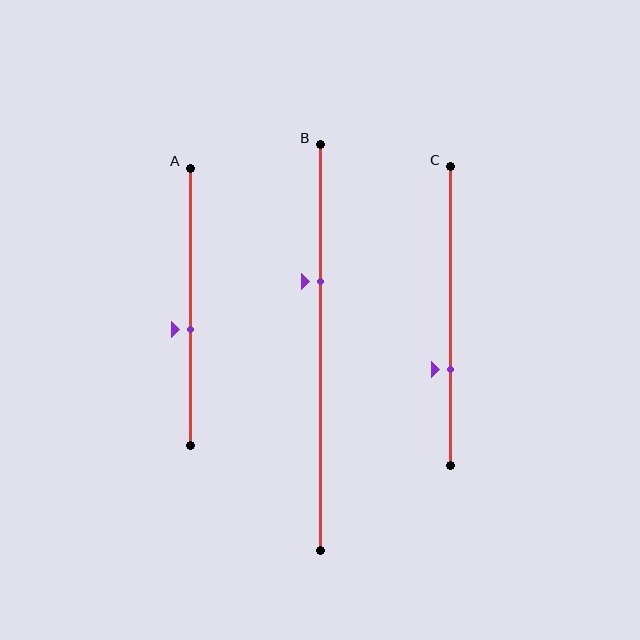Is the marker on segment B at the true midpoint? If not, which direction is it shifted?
No, the marker on segment B is shifted upward by about 16% of the segment length.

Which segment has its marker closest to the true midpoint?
Segment A has its marker closest to the true midpoint.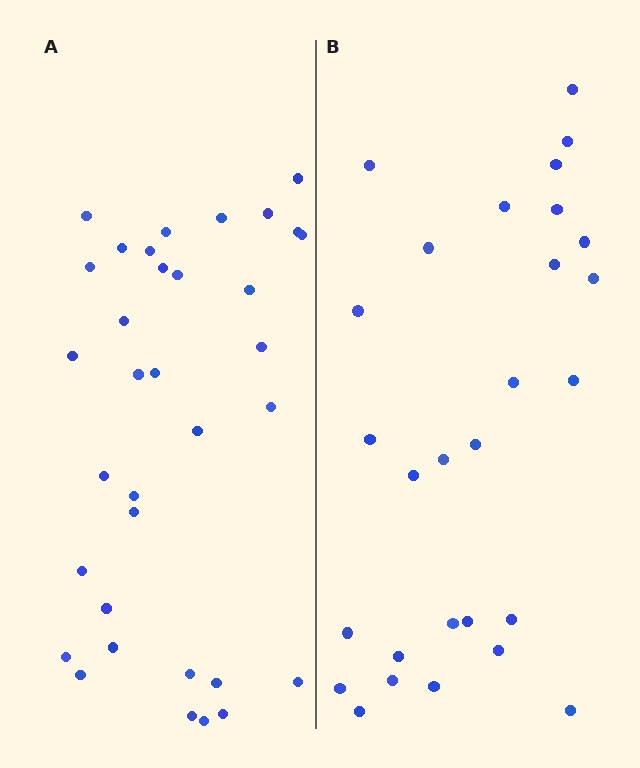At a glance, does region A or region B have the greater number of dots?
Region A (the left region) has more dots.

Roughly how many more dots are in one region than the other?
Region A has about 6 more dots than region B.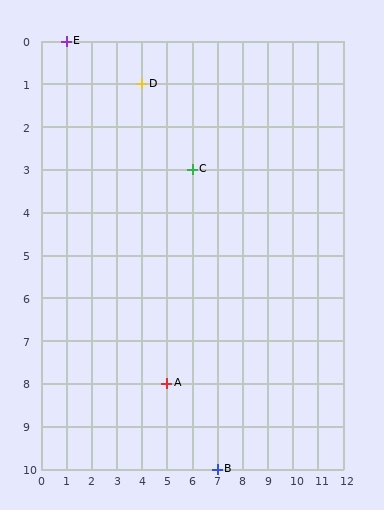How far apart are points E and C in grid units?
Points E and C are 5 columns and 3 rows apart (about 5.8 grid units diagonally).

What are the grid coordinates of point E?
Point E is at grid coordinates (1, 0).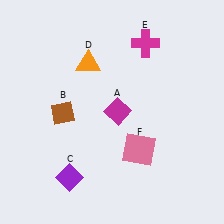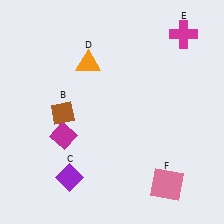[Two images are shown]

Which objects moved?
The objects that moved are: the magenta diamond (A), the magenta cross (E), the pink square (F).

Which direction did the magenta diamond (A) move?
The magenta diamond (A) moved left.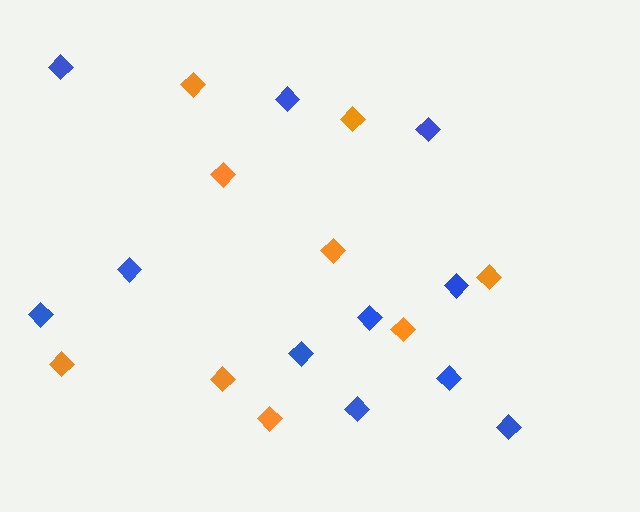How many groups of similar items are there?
There are 2 groups: one group of blue diamonds (11) and one group of orange diamonds (9).